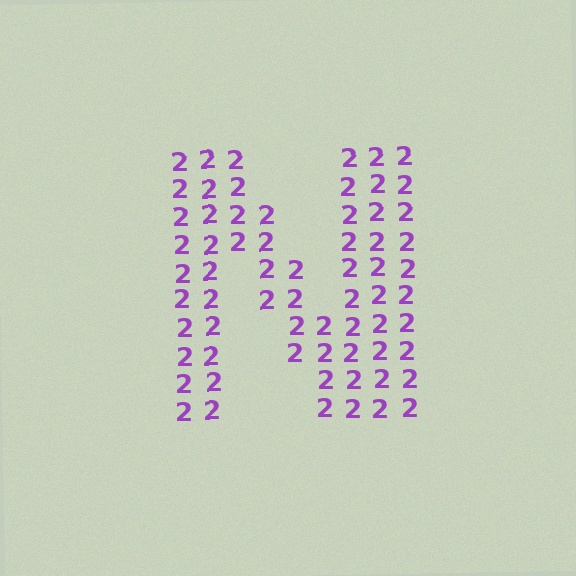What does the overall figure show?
The overall figure shows the letter N.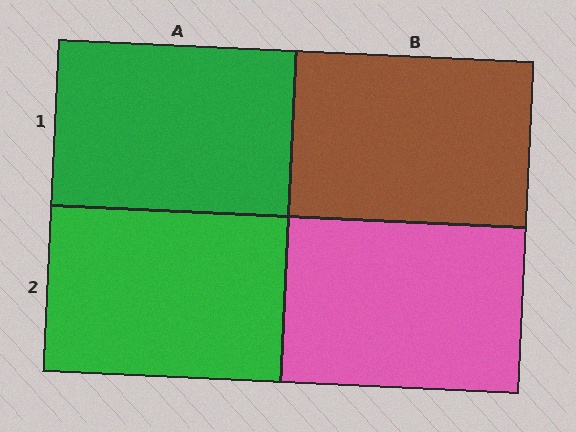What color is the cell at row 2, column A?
Green.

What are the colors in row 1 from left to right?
Green, brown.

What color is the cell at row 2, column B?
Pink.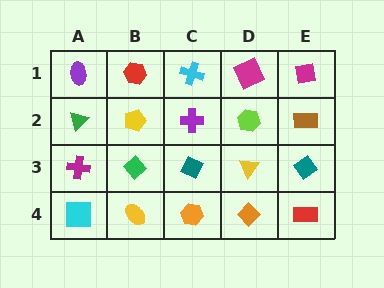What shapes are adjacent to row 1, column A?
A green triangle (row 2, column A), a red hexagon (row 1, column B).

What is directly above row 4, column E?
A teal diamond.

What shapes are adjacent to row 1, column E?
A brown rectangle (row 2, column E), a magenta square (row 1, column D).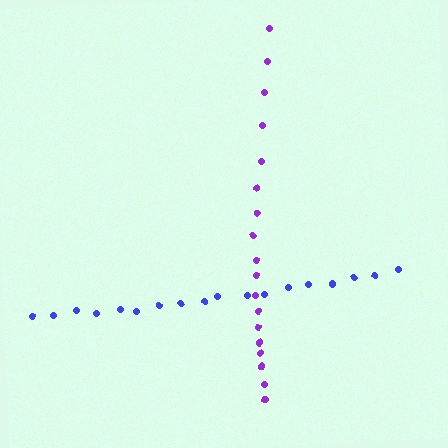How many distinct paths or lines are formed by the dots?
There are 2 distinct paths.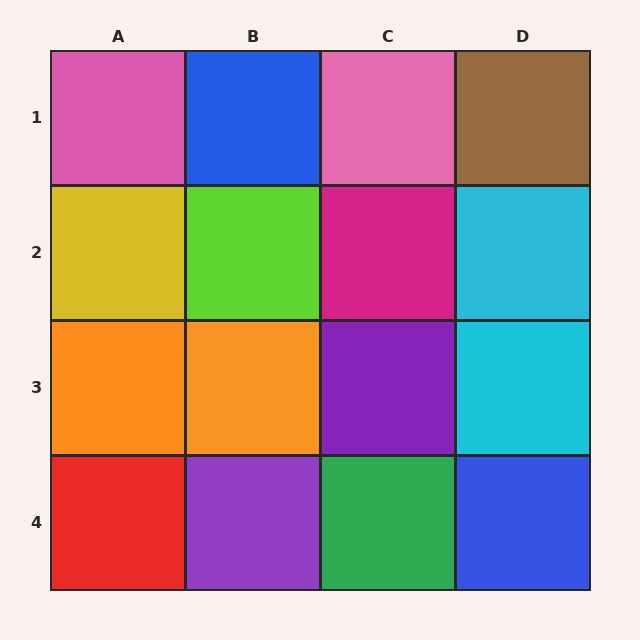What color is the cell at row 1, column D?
Brown.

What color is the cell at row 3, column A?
Orange.